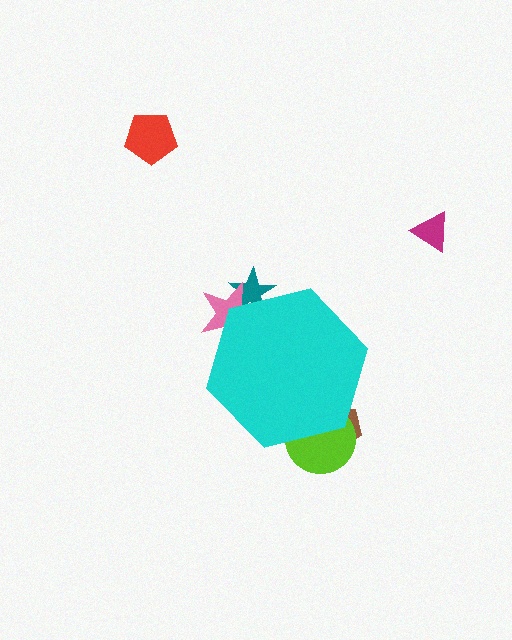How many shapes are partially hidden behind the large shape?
4 shapes are partially hidden.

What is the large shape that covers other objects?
A cyan hexagon.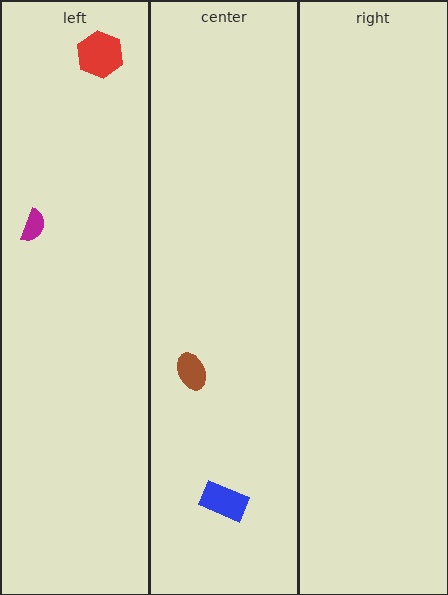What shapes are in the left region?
The magenta semicircle, the red hexagon.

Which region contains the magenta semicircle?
The left region.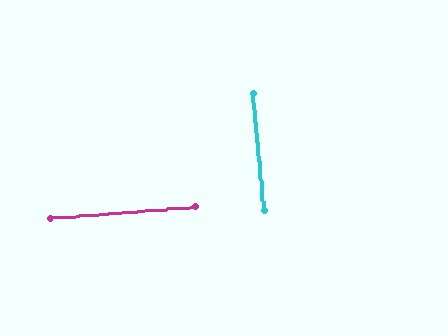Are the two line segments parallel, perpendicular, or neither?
Perpendicular — they meet at approximately 89°.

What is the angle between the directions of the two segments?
Approximately 89 degrees.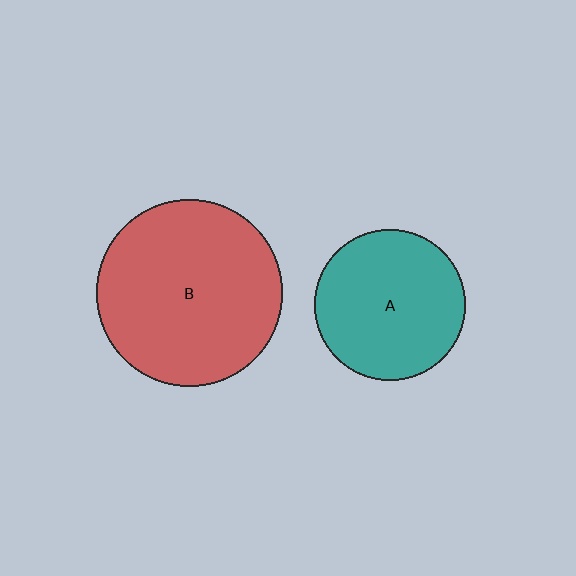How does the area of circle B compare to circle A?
Approximately 1.5 times.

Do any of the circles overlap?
No, none of the circles overlap.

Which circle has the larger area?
Circle B (red).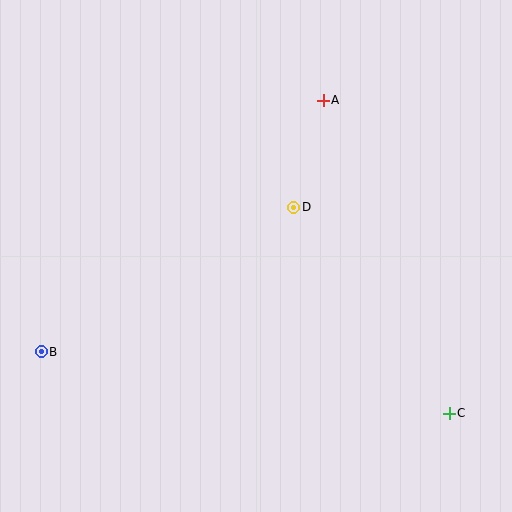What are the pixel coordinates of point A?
Point A is at (323, 100).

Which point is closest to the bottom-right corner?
Point C is closest to the bottom-right corner.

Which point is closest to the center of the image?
Point D at (294, 207) is closest to the center.